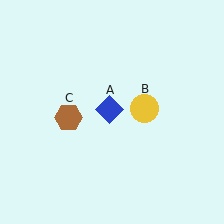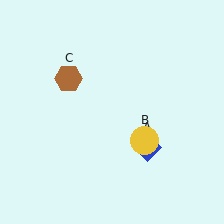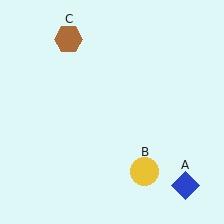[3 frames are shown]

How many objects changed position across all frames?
3 objects changed position: blue diamond (object A), yellow circle (object B), brown hexagon (object C).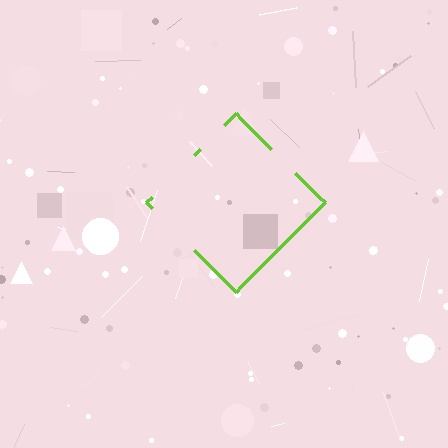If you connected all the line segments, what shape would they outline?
They would outline a diamond.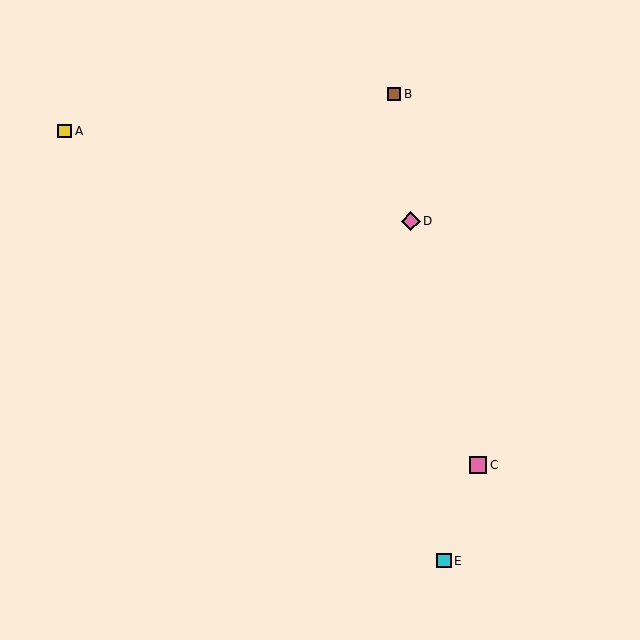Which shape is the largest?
The pink diamond (labeled D) is the largest.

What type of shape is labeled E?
Shape E is a cyan square.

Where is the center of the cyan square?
The center of the cyan square is at (444, 561).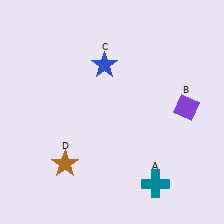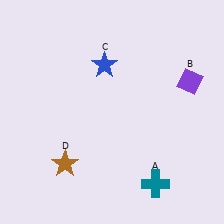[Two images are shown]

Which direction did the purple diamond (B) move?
The purple diamond (B) moved up.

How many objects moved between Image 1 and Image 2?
1 object moved between the two images.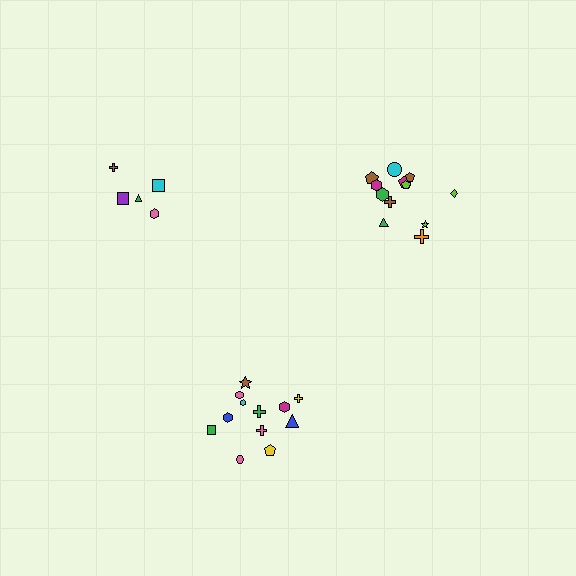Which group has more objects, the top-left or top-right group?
The top-right group.